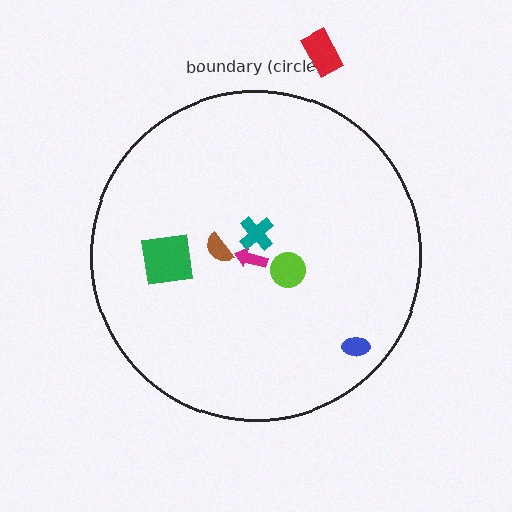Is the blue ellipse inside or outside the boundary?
Inside.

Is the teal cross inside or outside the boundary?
Inside.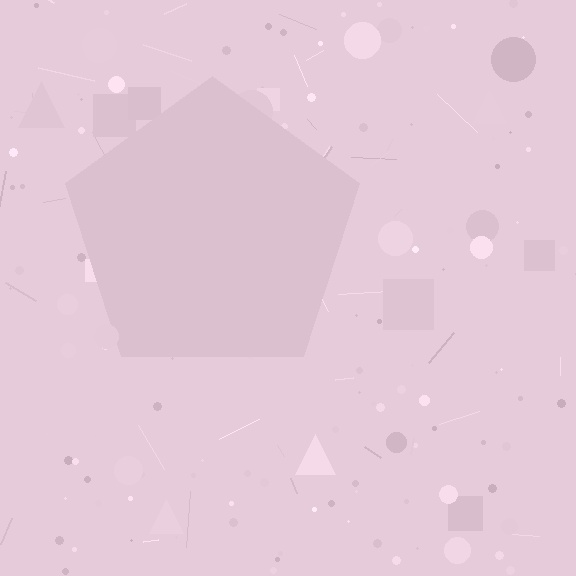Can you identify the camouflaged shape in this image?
The camouflaged shape is a pentagon.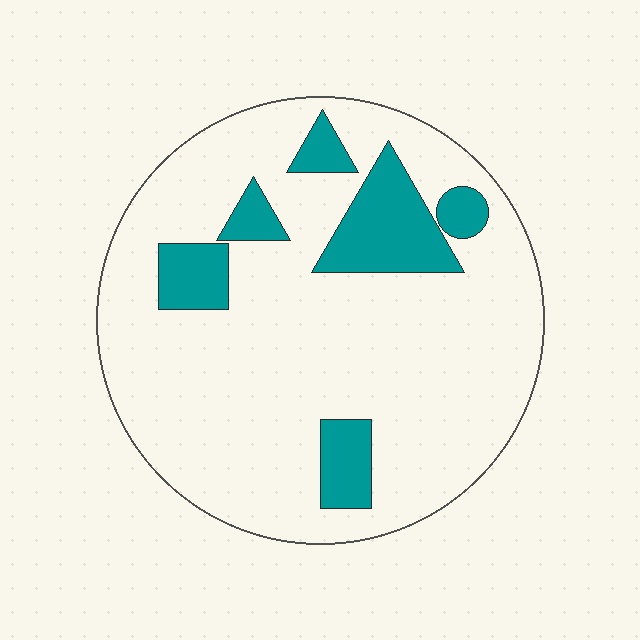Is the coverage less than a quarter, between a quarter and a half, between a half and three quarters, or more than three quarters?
Less than a quarter.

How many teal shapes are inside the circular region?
6.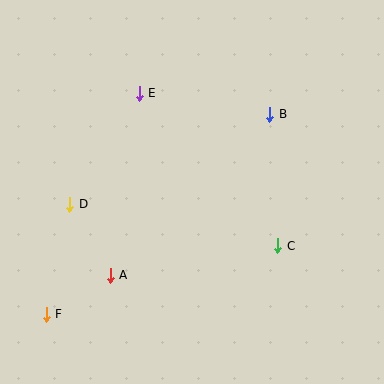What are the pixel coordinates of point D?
Point D is at (70, 204).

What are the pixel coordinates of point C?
Point C is at (278, 246).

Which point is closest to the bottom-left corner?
Point F is closest to the bottom-left corner.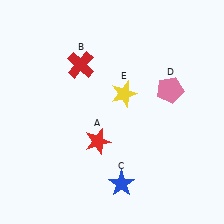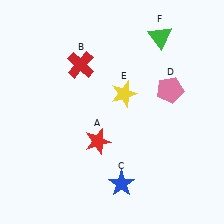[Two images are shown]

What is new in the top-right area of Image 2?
A green triangle (F) was added in the top-right area of Image 2.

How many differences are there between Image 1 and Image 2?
There is 1 difference between the two images.